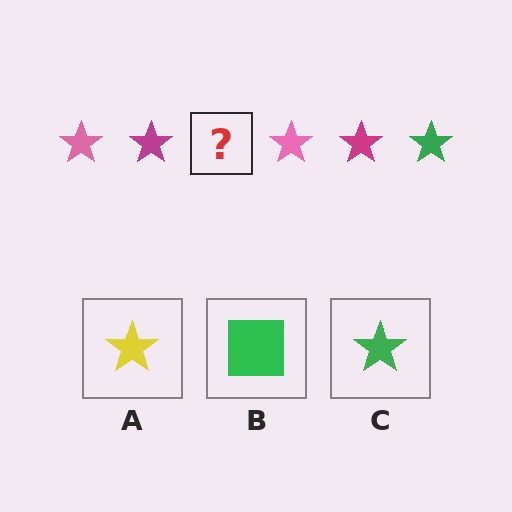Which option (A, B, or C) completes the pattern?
C.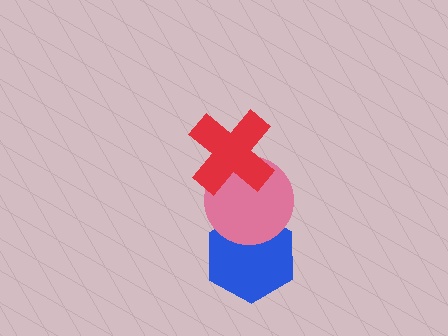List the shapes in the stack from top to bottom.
From top to bottom: the red cross, the pink circle, the blue hexagon.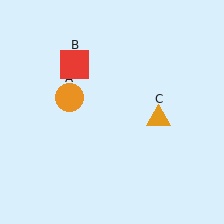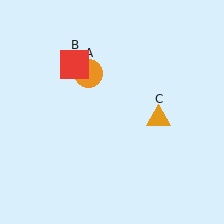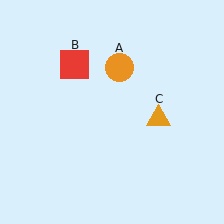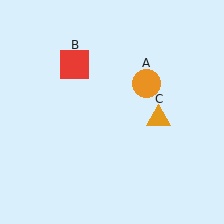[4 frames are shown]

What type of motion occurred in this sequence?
The orange circle (object A) rotated clockwise around the center of the scene.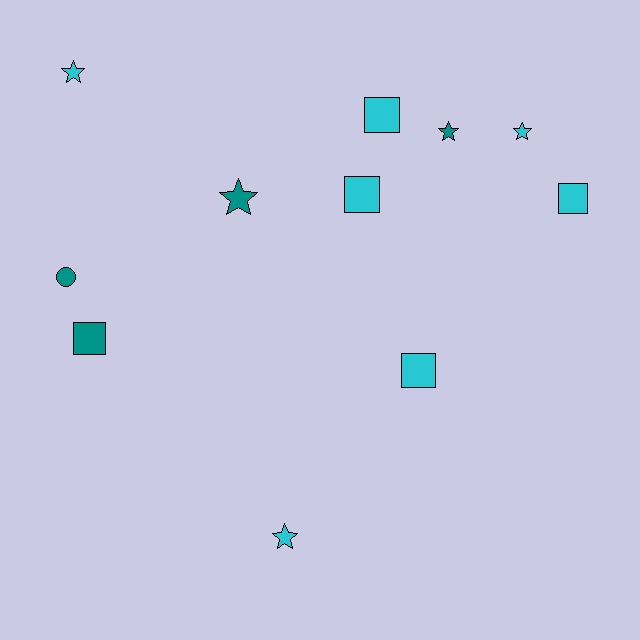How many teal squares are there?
There is 1 teal square.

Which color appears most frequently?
Cyan, with 7 objects.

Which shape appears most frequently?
Star, with 5 objects.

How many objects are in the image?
There are 11 objects.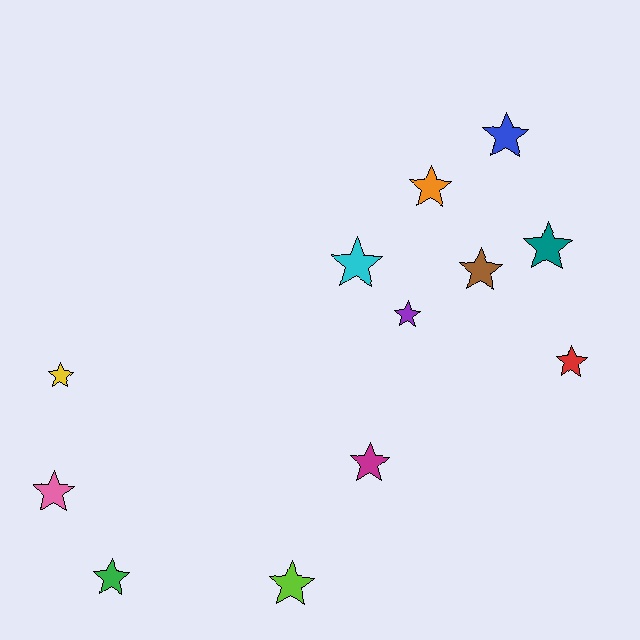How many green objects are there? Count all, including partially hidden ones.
There is 1 green object.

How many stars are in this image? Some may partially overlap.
There are 12 stars.